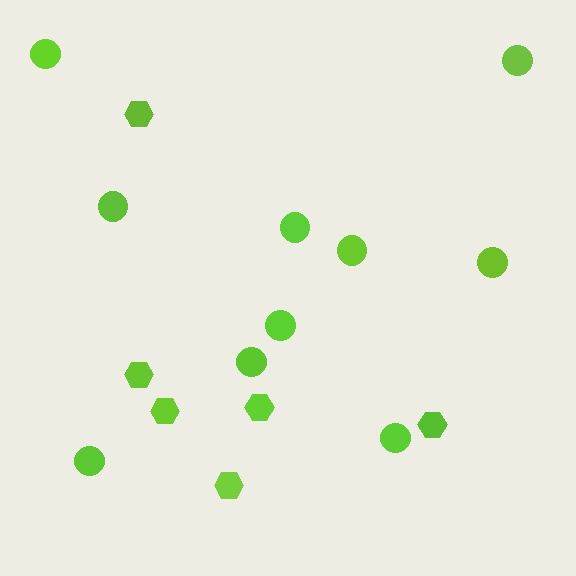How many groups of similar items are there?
There are 2 groups: one group of circles (10) and one group of hexagons (6).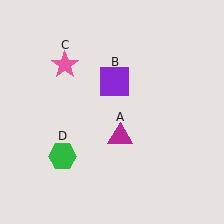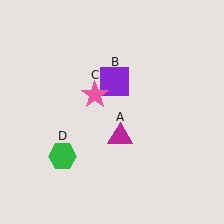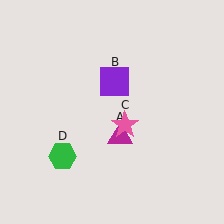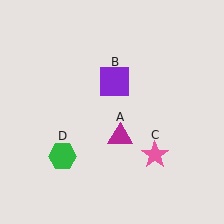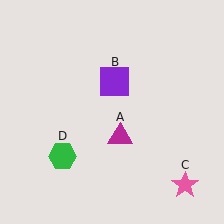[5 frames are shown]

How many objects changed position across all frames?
1 object changed position: pink star (object C).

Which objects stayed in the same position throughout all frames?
Magenta triangle (object A) and purple square (object B) and green hexagon (object D) remained stationary.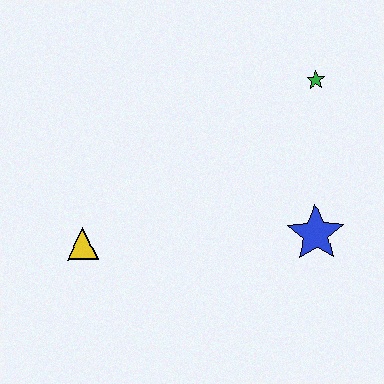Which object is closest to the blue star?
The green star is closest to the blue star.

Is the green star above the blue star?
Yes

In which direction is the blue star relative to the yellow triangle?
The blue star is to the right of the yellow triangle.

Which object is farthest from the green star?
The yellow triangle is farthest from the green star.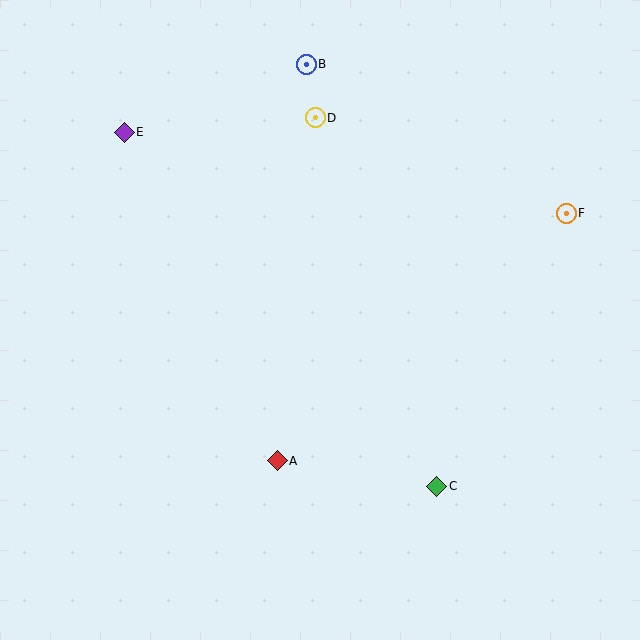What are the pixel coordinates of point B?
Point B is at (306, 64).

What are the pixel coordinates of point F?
Point F is at (566, 213).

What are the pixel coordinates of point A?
Point A is at (277, 461).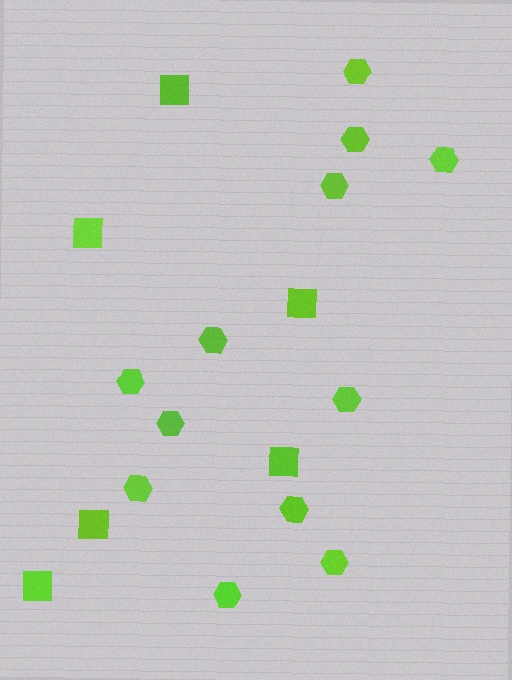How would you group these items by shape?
There are 2 groups: one group of squares (6) and one group of hexagons (12).